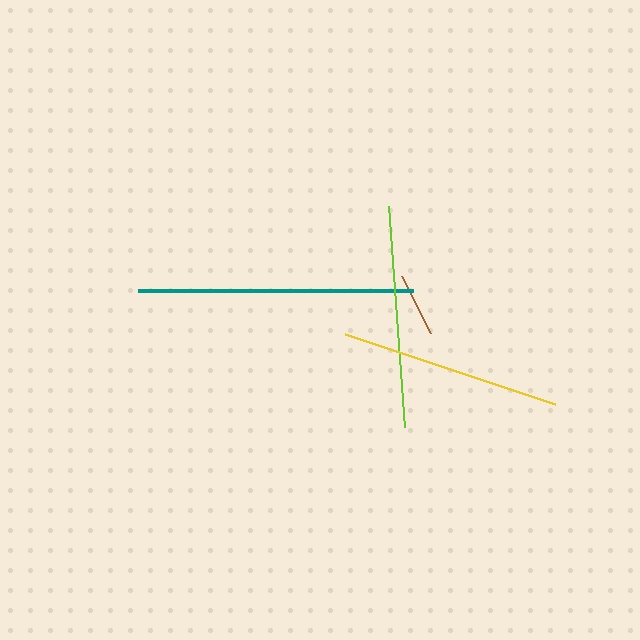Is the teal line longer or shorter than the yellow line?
The teal line is longer than the yellow line.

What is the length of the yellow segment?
The yellow segment is approximately 222 pixels long.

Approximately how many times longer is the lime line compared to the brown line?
The lime line is approximately 3.4 times the length of the brown line.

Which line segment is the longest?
The teal line is the longest at approximately 275 pixels.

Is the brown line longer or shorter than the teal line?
The teal line is longer than the brown line.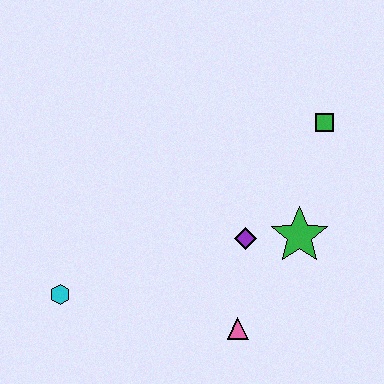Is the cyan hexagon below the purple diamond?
Yes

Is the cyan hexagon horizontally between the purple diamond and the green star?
No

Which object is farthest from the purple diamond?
The cyan hexagon is farthest from the purple diamond.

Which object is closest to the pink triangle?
The purple diamond is closest to the pink triangle.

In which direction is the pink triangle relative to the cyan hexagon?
The pink triangle is to the right of the cyan hexagon.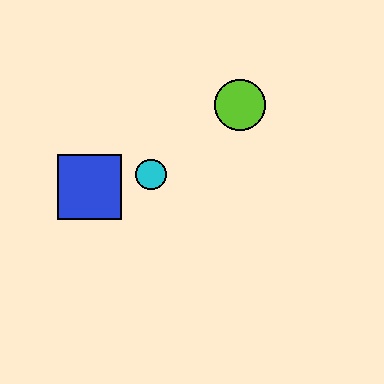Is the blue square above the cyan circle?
No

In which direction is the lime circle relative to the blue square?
The lime circle is to the right of the blue square.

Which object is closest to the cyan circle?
The blue square is closest to the cyan circle.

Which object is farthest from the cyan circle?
The lime circle is farthest from the cyan circle.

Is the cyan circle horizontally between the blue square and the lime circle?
Yes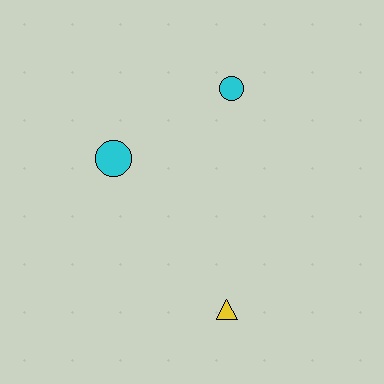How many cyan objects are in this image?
There are 2 cyan objects.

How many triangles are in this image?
There is 1 triangle.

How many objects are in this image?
There are 3 objects.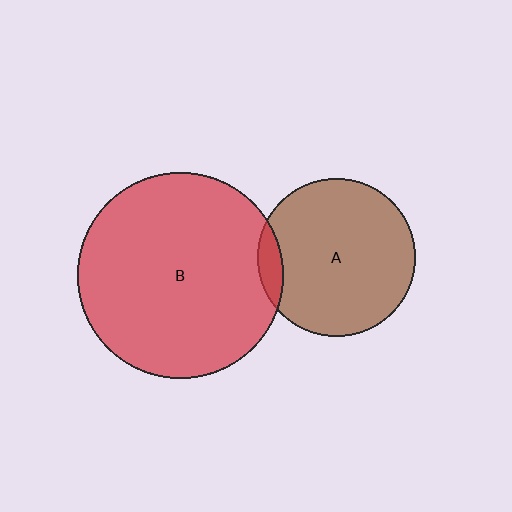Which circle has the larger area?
Circle B (red).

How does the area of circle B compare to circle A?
Approximately 1.7 times.